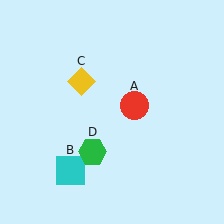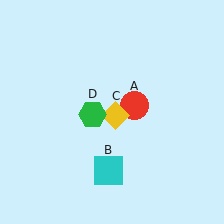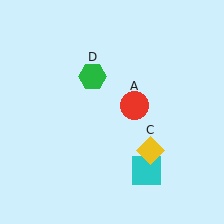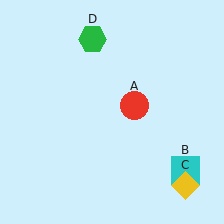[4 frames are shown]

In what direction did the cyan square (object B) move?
The cyan square (object B) moved right.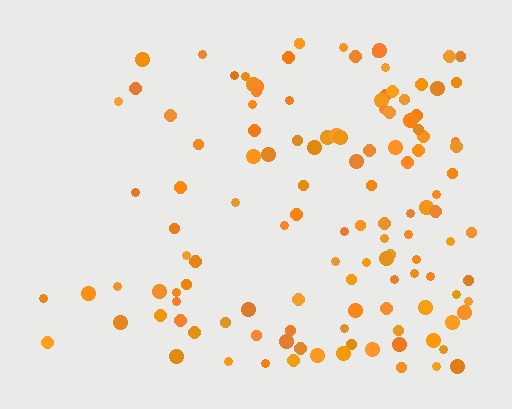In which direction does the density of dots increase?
From left to right, with the right side densest.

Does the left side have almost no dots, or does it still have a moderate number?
Still a moderate number, just noticeably fewer than the right.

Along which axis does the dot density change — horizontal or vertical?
Horizontal.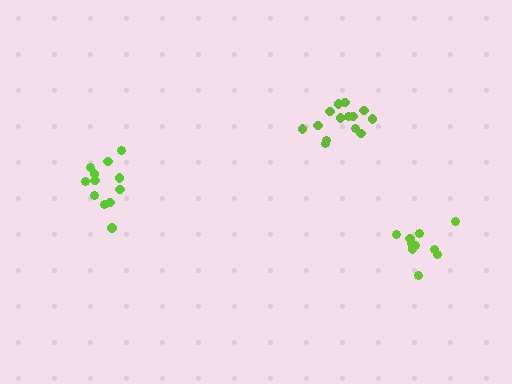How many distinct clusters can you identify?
There are 3 distinct clusters.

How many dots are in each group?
Group 1: 10 dots, Group 2: 14 dots, Group 3: 12 dots (36 total).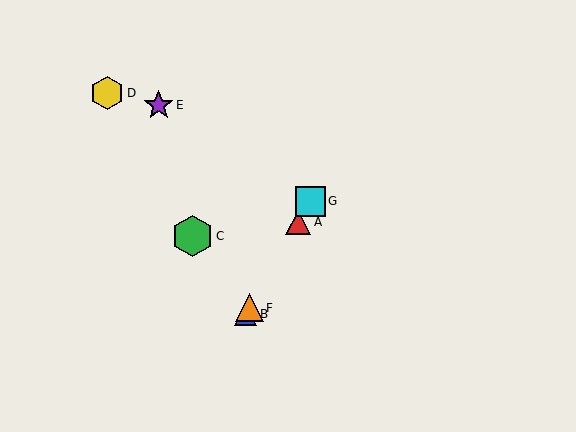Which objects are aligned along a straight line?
Objects A, B, F, G are aligned along a straight line.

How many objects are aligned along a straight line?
4 objects (A, B, F, G) are aligned along a straight line.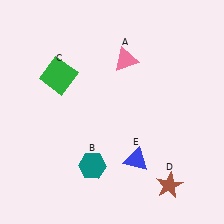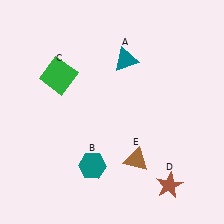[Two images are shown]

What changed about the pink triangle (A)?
In Image 1, A is pink. In Image 2, it changed to teal.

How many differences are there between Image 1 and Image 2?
There are 2 differences between the two images.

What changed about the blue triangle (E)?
In Image 1, E is blue. In Image 2, it changed to brown.